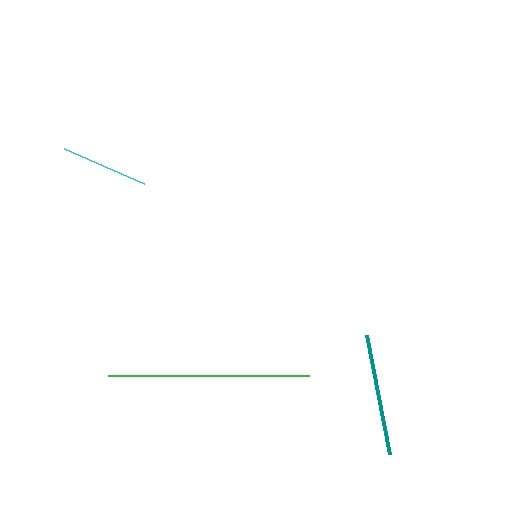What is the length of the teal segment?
The teal segment is approximately 122 pixels long.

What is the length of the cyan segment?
The cyan segment is approximately 88 pixels long.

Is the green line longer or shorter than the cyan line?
The green line is longer than the cyan line.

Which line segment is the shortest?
The cyan line is the shortest at approximately 88 pixels.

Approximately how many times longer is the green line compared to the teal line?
The green line is approximately 1.7 times the length of the teal line.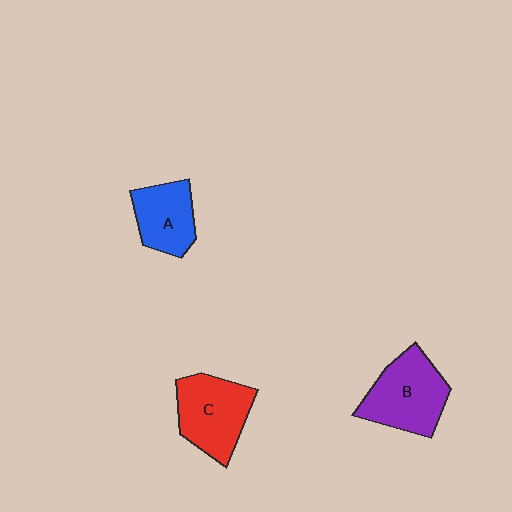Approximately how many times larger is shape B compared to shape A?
Approximately 1.4 times.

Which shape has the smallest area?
Shape A (blue).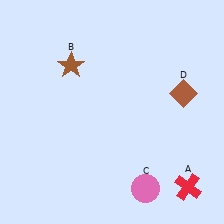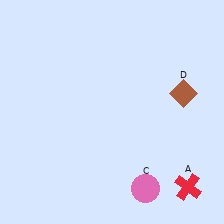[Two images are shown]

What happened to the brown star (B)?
The brown star (B) was removed in Image 2. It was in the top-left area of Image 1.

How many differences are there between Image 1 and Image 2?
There is 1 difference between the two images.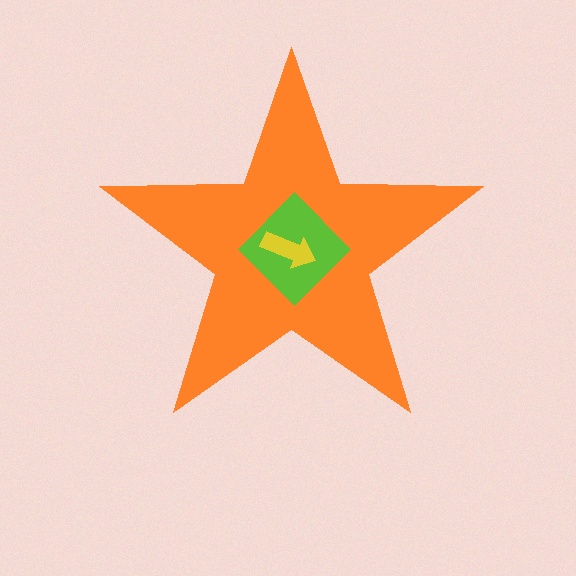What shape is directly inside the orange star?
The lime diamond.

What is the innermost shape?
The yellow arrow.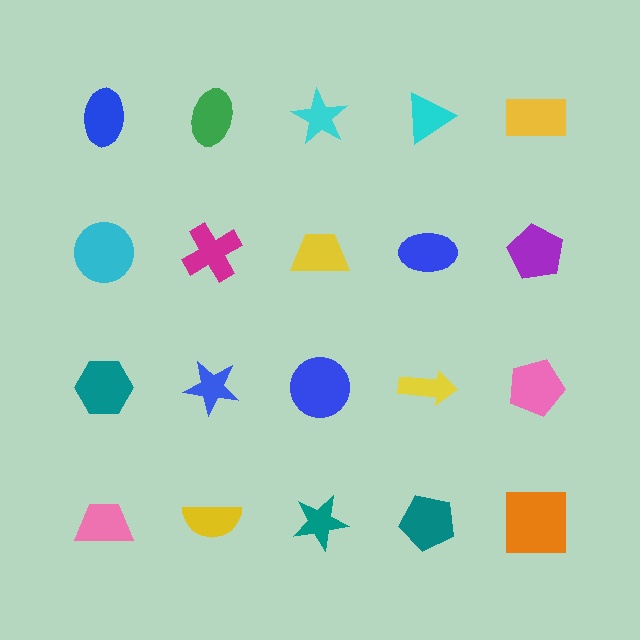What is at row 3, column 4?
A yellow arrow.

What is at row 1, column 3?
A cyan star.